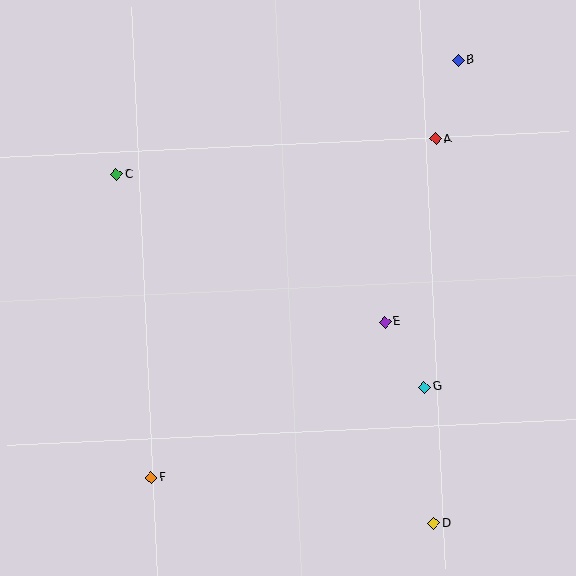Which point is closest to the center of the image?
Point E at (385, 322) is closest to the center.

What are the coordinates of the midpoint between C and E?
The midpoint between C and E is at (251, 248).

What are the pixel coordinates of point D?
Point D is at (433, 524).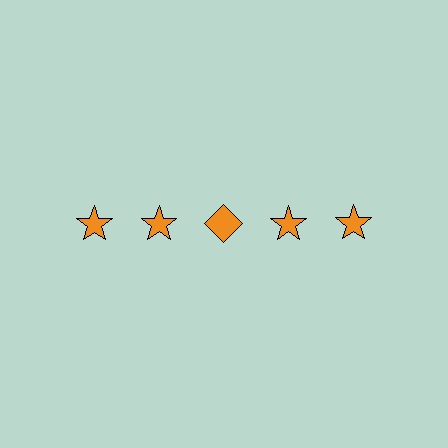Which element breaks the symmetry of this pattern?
The orange diamond in the top row, center column breaks the symmetry. All other shapes are orange stars.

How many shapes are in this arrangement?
There are 5 shapes arranged in a grid pattern.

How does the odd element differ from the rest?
It has a different shape: diamond instead of star.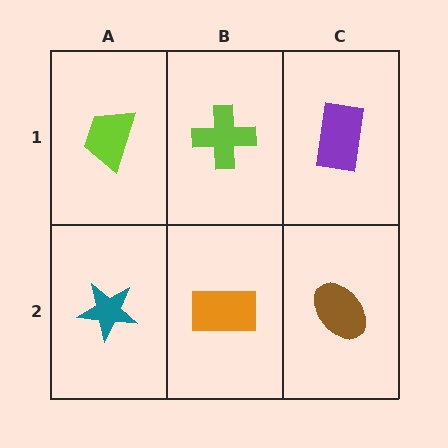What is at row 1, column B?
A lime cross.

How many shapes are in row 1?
3 shapes.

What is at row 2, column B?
An orange rectangle.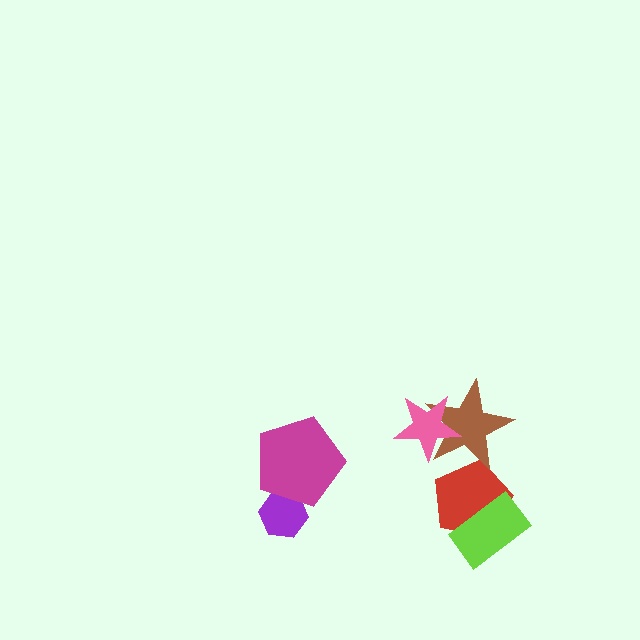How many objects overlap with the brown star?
2 objects overlap with the brown star.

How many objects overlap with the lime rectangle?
1 object overlaps with the lime rectangle.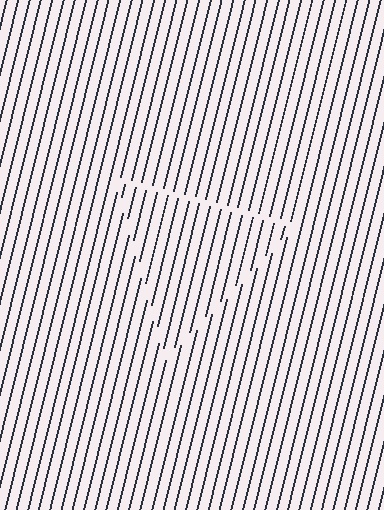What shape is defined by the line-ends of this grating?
An illusory triangle. The interior of the shape contains the same grating, shifted by half a period — the contour is defined by the phase discontinuity where line-ends from the inner and outer gratings abut.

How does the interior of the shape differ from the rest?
The interior of the shape contains the same grating, shifted by half a period — the contour is defined by the phase discontinuity where line-ends from the inner and outer gratings abut.